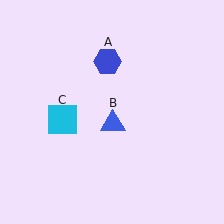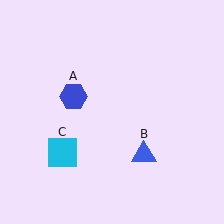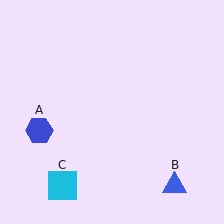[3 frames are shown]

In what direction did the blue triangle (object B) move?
The blue triangle (object B) moved down and to the right.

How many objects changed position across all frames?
3 objects changed position: blue hexagon (object A), blue triangle (object B), cyan square (object C).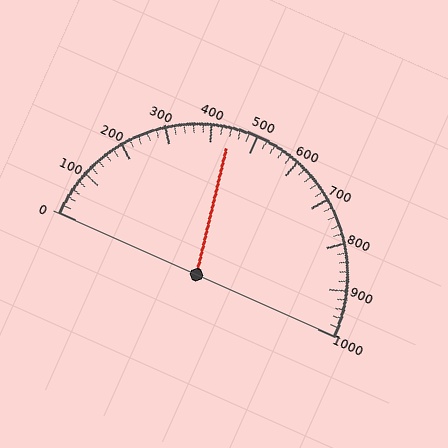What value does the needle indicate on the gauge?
The needle indicates approximately 440.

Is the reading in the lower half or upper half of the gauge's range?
The reading is in the lower half of the range (0 to 1000).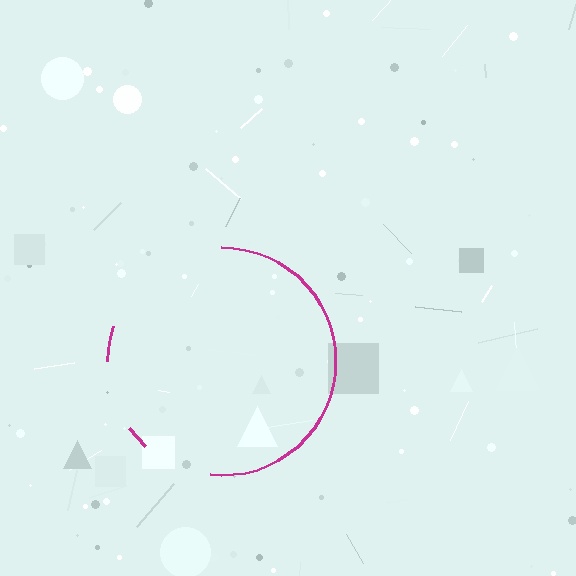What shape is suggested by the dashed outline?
The dashed outline suggests a circle.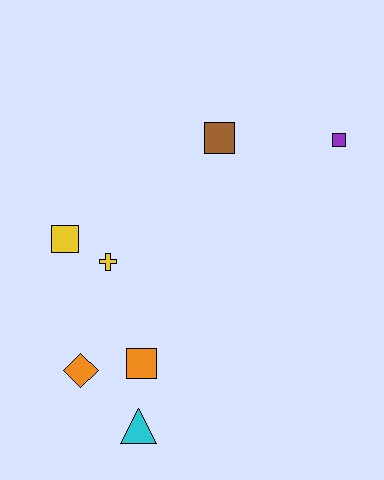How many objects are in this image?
There are 7 objects.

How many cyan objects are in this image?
There is 1 cyan object.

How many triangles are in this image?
There is 1 triangle.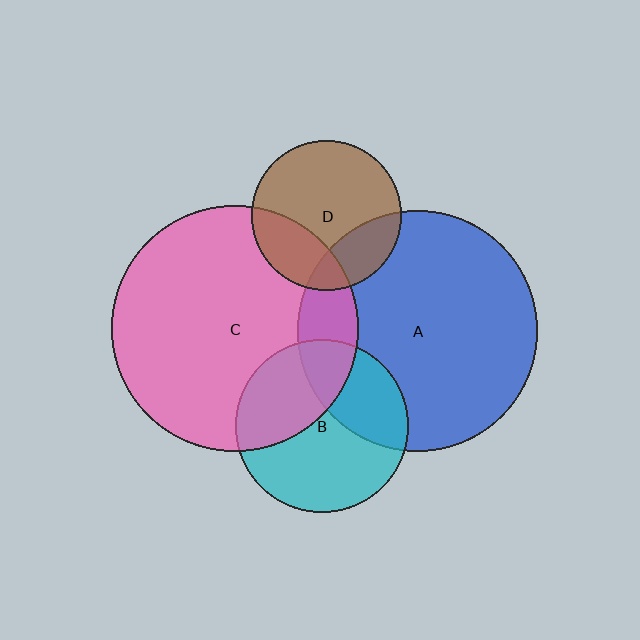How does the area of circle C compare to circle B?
Approximately 2.0 times.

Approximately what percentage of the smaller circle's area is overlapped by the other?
Approximately 15%.